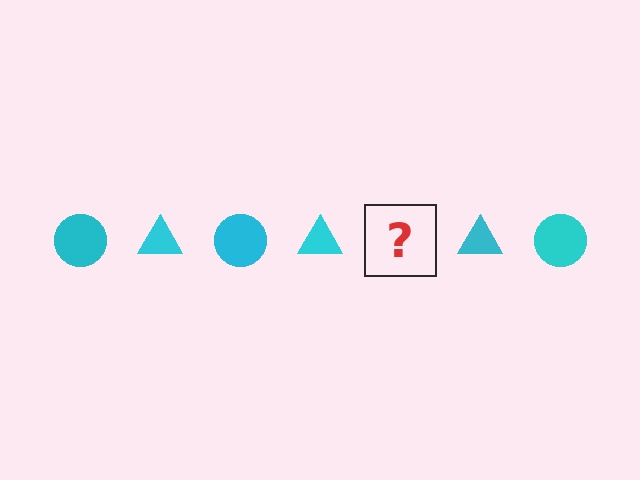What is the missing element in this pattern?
The missing element is a cyan circle.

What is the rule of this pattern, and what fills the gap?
The rule is that the pattern cycles through circle, triangle shapes in cyan. The gap should be filled with a cyan circle.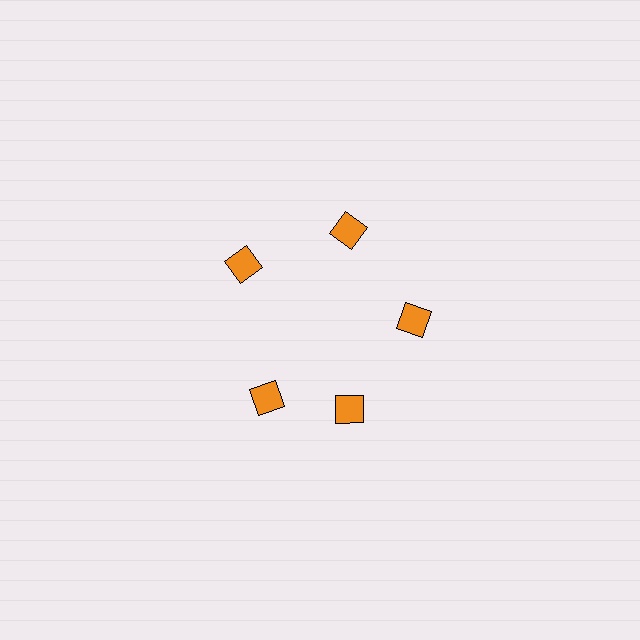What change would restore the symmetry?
The symmetry would be restored by rotating it back into even spacing with its neighbors so that all 5 squares sit at equal angles and equal distance from the center.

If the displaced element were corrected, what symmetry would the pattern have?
It would have 5-fold rotational symmetry — the pattern would map onto itself every 72 degrees.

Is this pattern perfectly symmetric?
No. The 5 orange squares are arranged in a ring, but one element near the 8 o'clock position is rotated out of alignment along the ring, breaking the 5-fold rotational symmetry.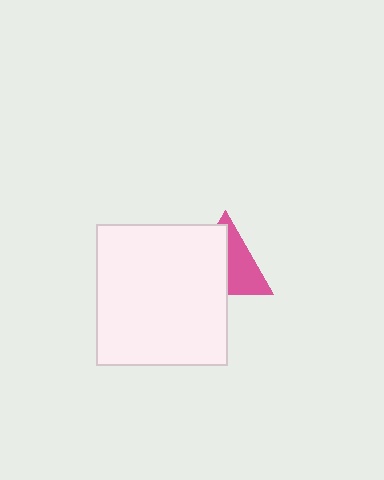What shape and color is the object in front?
The object in front is a white rectangle.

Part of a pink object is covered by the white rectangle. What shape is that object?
It is a triangle.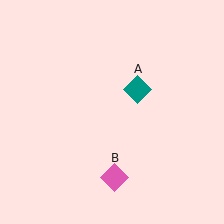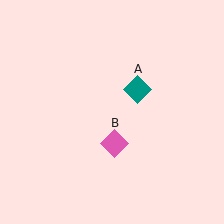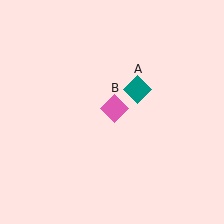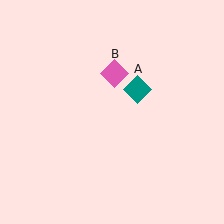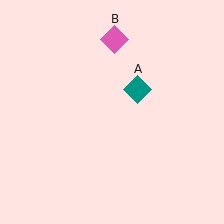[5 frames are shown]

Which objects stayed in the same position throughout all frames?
Teal diamond (object A) remained stationary.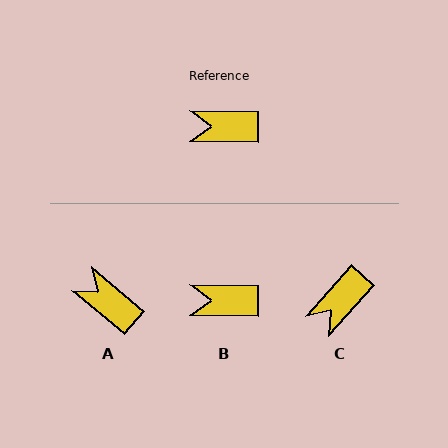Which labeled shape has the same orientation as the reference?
B.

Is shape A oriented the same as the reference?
No, it is off by about 39 degrees.